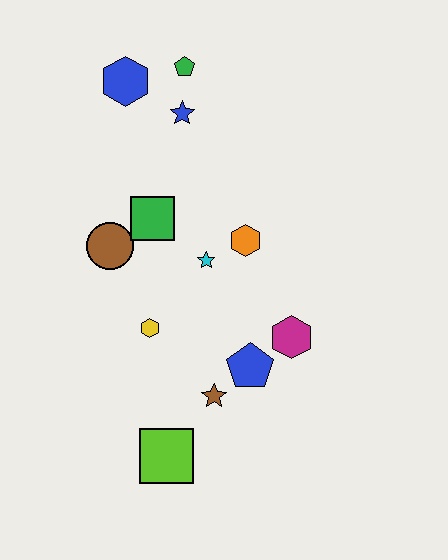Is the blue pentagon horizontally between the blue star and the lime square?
No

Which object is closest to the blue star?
The green pentagon is closest to the blue star.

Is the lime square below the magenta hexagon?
Yes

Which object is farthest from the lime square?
The green pentagon is farthest from the lime square.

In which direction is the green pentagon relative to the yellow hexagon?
The green pentagon is above the yellow hexagon.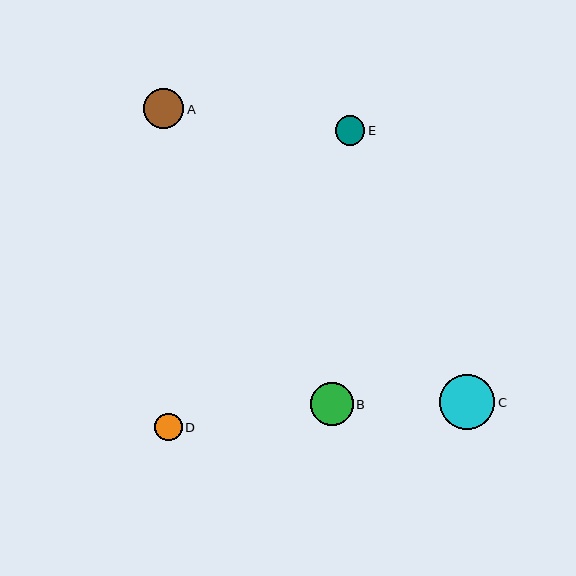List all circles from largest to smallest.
From largest to smallest: C, B, A, E, D.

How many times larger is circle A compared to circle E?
Circle A is approximately 1.4 times the size of circle E.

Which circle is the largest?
Circle C is the largest with a size of approximately 55 pixels.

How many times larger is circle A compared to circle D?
Circle A is approximately 1.5 times the size of circle D.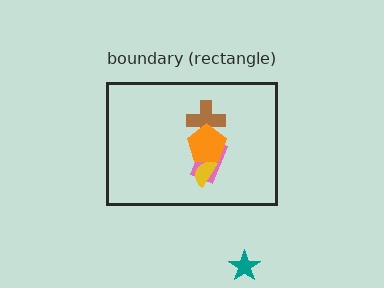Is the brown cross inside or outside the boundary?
Inside.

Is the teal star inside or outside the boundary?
Outside.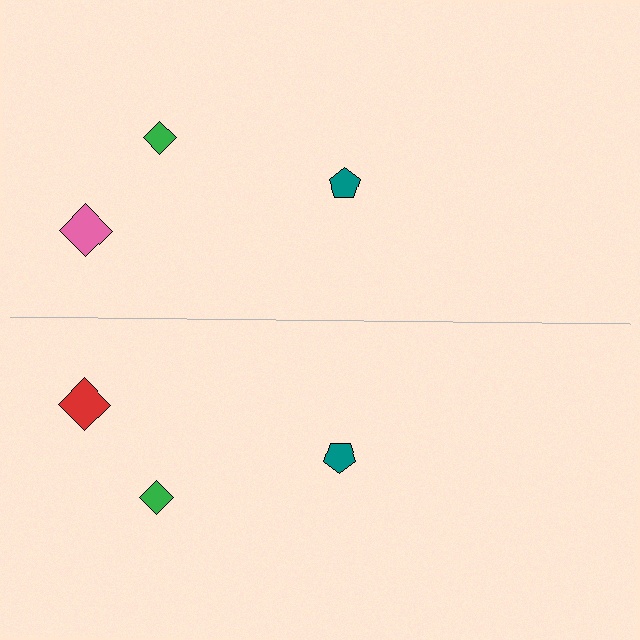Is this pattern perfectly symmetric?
No, the pattern is not perfectly symmetric. The red diamond on the bottom side breaks the symmetry — its mirror counterpart is pink.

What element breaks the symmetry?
The red diamond on the bottom side breaks the symmetry — its mirror counterpart is pink.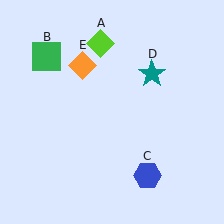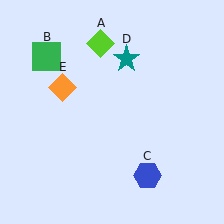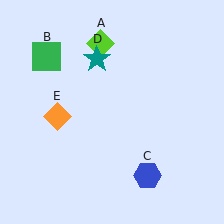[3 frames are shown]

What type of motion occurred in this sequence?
The teal star (object D), orange diamond (object E) rotated counterclockwise around the center of the scene.